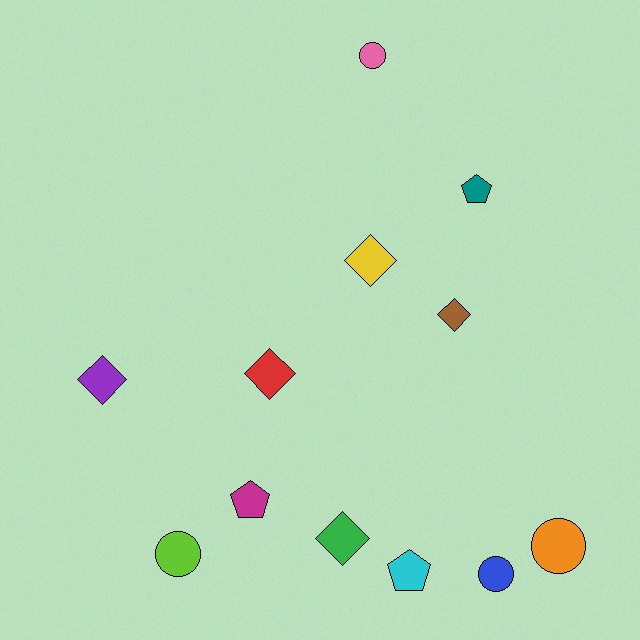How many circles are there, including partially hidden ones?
There are 4 circles.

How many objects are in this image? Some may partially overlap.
There are 12 objects.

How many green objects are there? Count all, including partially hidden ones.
There is 1 green object.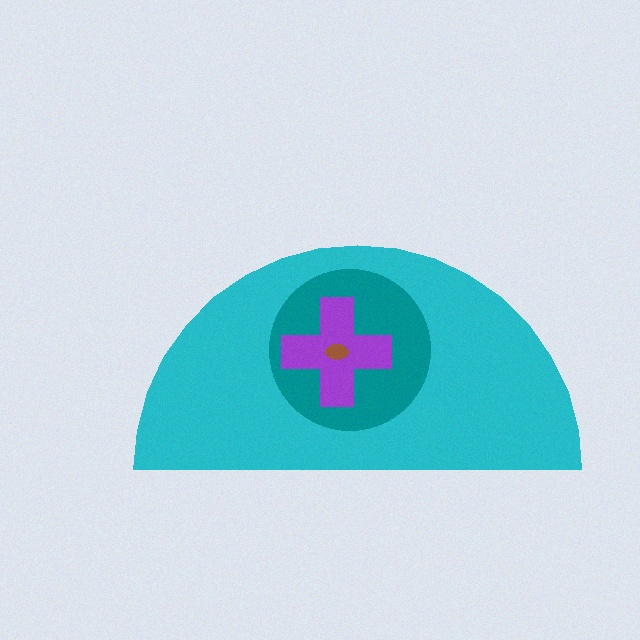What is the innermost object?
The brown ellipse.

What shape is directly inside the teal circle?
The purple cross.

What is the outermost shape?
The cyan semicircle.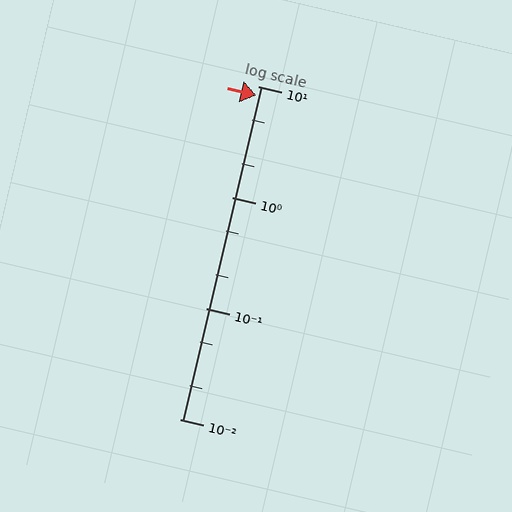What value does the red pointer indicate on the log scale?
The pointer indicates approximately 8.3.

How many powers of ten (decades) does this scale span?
The scale spans 3 decades, from 0.01 to 10.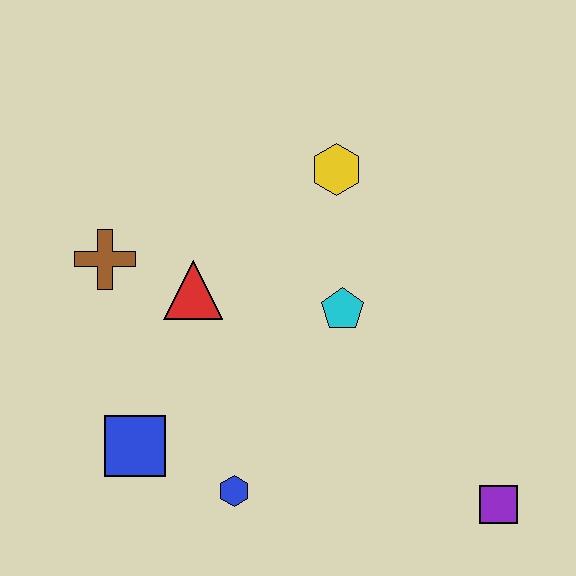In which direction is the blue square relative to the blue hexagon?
The blue square is to the left of the blue hexagon.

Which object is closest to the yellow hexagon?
The cyan pentagon is closest to the yellow hexagon.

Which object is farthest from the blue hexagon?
The yellow hexagon is farthest from the blue hexagon.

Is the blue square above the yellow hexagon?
No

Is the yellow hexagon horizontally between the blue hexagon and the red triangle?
No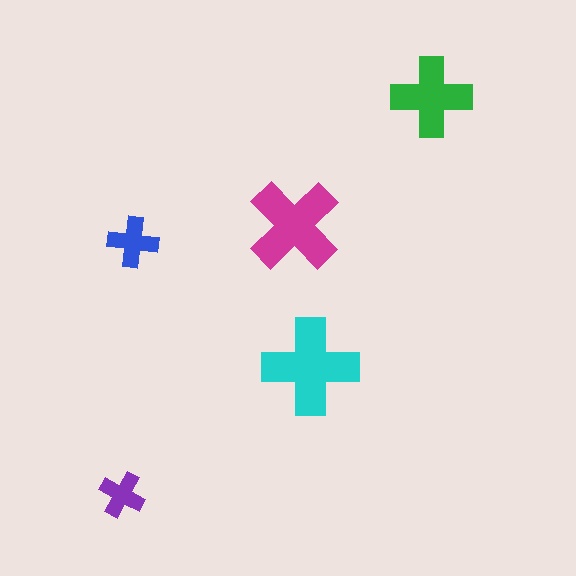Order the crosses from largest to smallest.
the cyan one, the magenta one, the green one, the blue one, the purple one.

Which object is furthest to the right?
The green cross is rightmost.